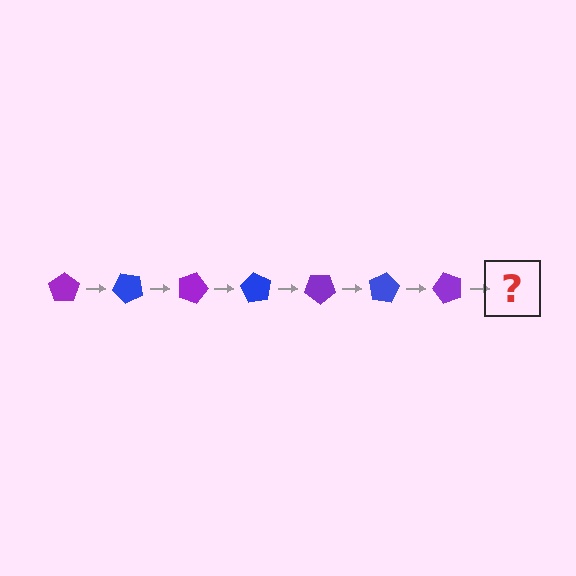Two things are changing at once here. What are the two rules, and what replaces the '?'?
The two rules are that it rotates 45 degrees each step and the color cycles through purple and blue. The '?' should be a blue pentagon, rotated 315 degrees from the start.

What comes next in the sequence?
The next element should be a blue pentagon, rotated 315 degrees from the start.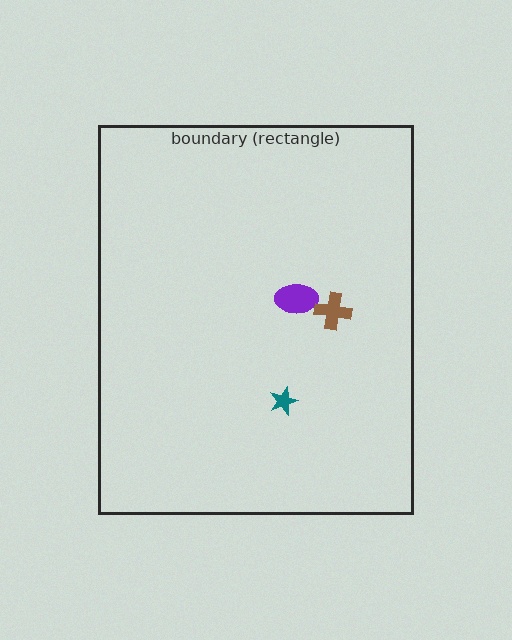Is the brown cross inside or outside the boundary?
Inside.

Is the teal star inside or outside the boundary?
Inside.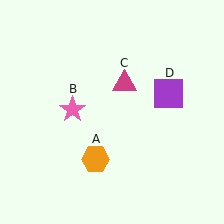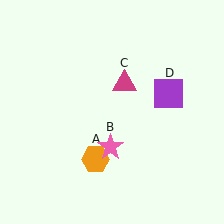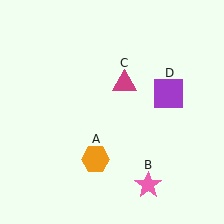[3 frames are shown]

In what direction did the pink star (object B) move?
The pink star (object B) moved down and to the right.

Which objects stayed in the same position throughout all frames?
Orange hexagon (object A) and magenta triangle (object C) and purple square (object D) remained stationary.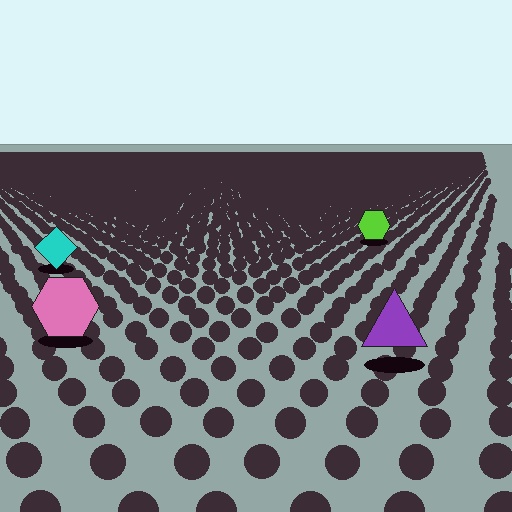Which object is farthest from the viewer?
The lime hexagon is farthest from the viewer. It appears smaller and the ground texture around it is denser.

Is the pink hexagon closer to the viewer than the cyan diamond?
Yes. The pink hexagon is closer — you can tell from the texture gradient: the ground texture is coarser near it.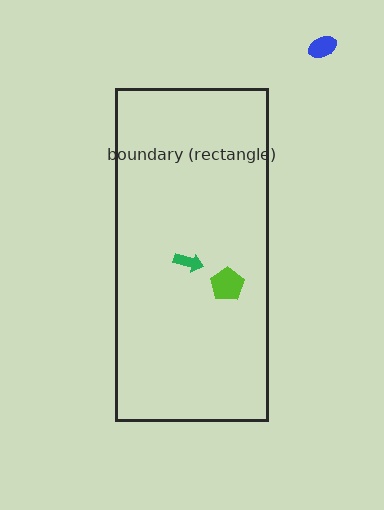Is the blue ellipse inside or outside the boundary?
Outside.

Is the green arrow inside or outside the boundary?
Inside.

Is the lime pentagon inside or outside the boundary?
Inside.